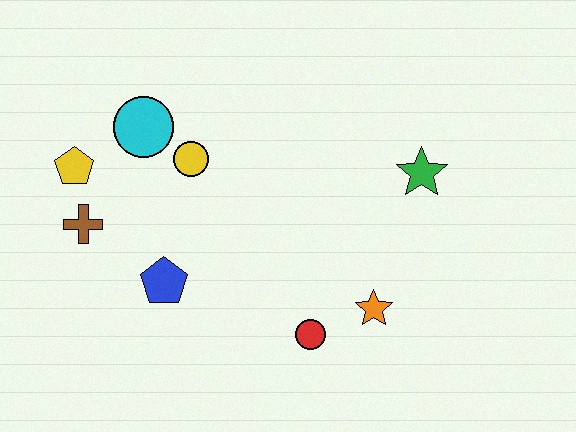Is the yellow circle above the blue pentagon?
Yes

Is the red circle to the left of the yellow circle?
No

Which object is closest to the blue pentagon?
The brown cross is closest to the blue pentagon.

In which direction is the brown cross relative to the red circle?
The brown cross is to the left of the red circle.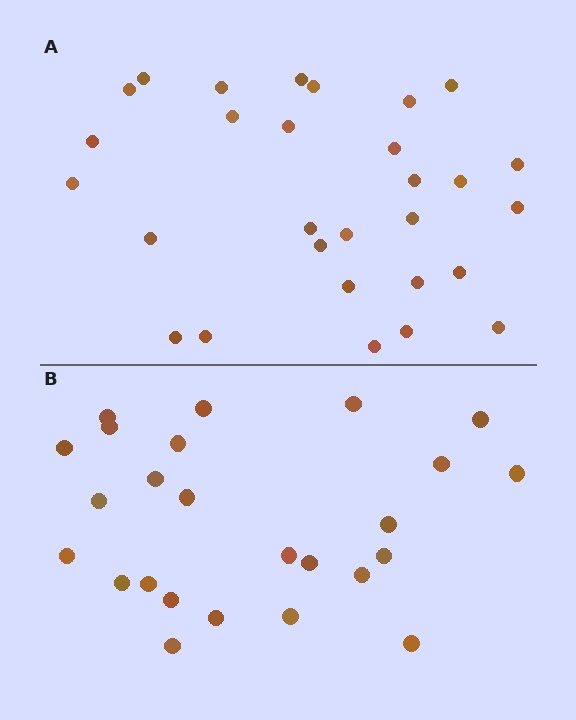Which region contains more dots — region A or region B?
Region A (the top region) has more dots.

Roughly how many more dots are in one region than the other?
Region A has about 4 more dots than region B.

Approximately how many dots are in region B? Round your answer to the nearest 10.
About 20 dots. (The exact count is 25, which rounds to 20.)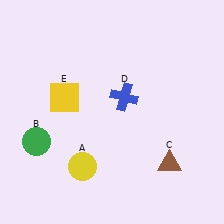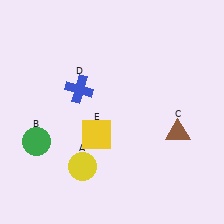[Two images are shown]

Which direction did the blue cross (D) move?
The blue cross (D) moved left.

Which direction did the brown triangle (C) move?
The brown triangle (C) moved up.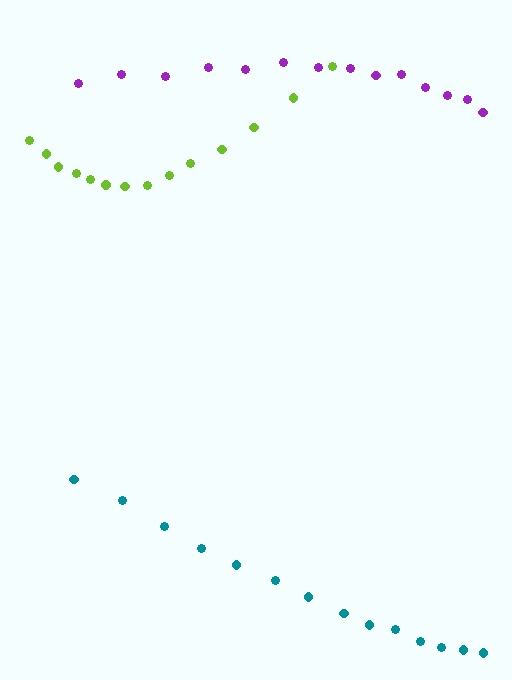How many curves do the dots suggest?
There are 3 distinct paths.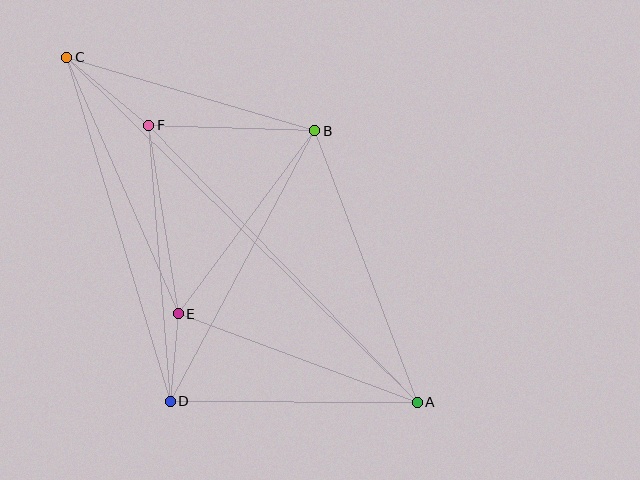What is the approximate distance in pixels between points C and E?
The distance between C and E is approximately 279 pixels.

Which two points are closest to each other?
Points D and E are closest to each other.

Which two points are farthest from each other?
Points A and C are farthest from each other.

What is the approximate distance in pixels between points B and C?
The distance between B and C is approximately 259 pixels.